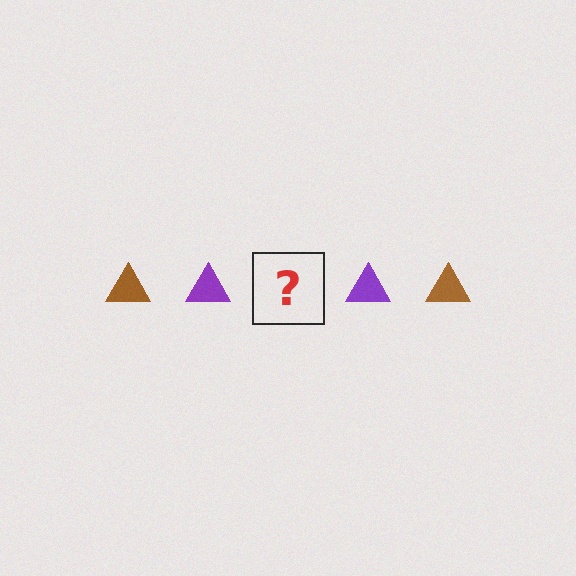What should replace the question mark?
The question mark should be replaced with a brown triangle.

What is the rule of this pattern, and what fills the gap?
The rule is that the pattern cycles through brown, purple triangles. The gap should be filled with a brown triangle.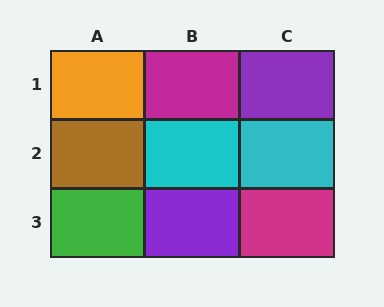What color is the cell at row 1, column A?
Orange.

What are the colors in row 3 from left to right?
Green, purple, magenta.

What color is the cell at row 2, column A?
Brown.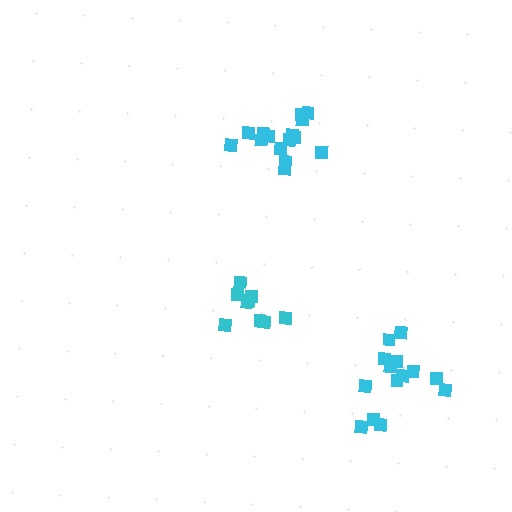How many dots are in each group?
Group 1: 14 dots, Group 2: 15 dots, Group 3: 9 dots (38 total).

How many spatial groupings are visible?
There are 3 spatial groupings.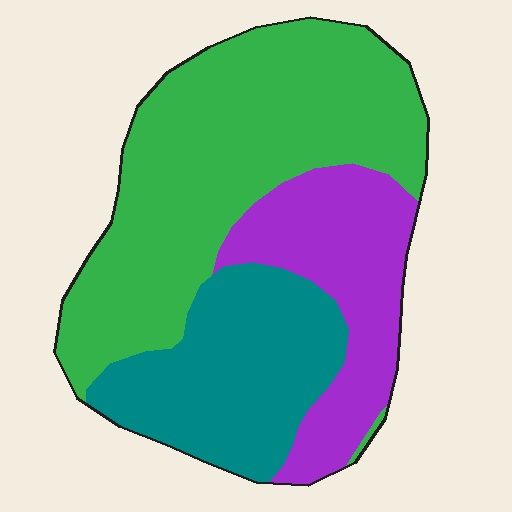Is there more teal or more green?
Green.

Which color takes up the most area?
Green, at roughly 50%.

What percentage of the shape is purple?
Purple takes up less than a quarter of the shape.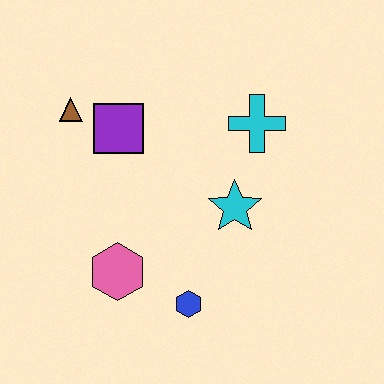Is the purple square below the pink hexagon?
No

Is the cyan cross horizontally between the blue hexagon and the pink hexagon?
No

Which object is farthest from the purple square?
The blue hexagon is farthest from the purple square.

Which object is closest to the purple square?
The brown triangle is closest to the purple square.